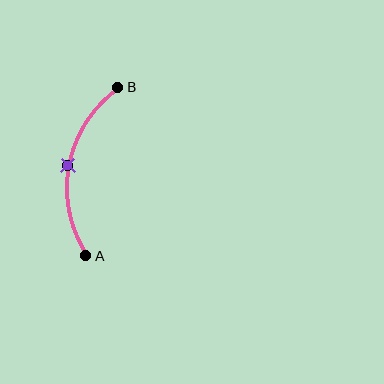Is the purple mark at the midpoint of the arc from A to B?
Yes. The purple mark lies on the arc at equal arc-length from both A and B — it is the arc midpoint.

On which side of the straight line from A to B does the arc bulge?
The arc bulges to the left of the straight line connecting A and B.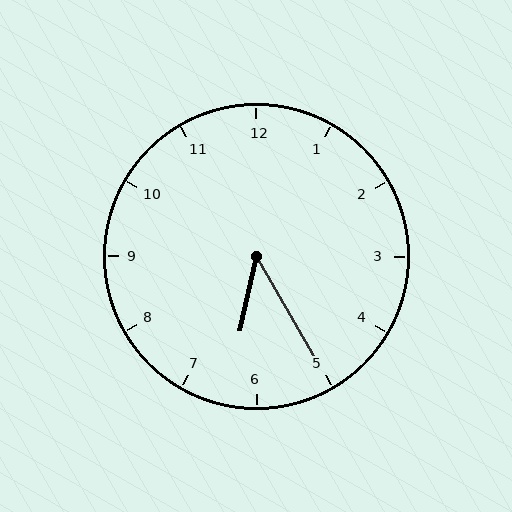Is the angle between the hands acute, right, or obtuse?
It is acute.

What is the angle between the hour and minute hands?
Approximately 42 degrees.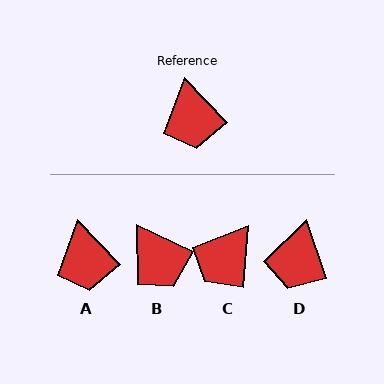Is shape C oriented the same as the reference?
No, it is off by about 48 degrees.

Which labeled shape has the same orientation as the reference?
A.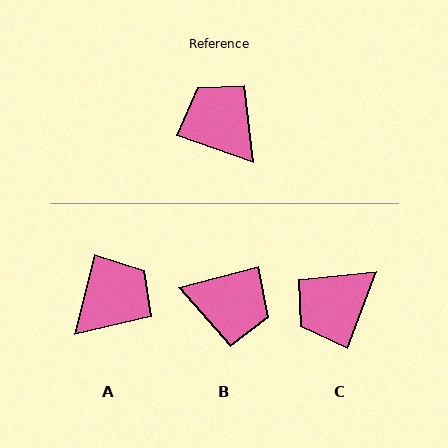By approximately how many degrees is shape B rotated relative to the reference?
Approximately 145 degrees clockwise.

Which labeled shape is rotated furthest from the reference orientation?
B, about 145 degrees away.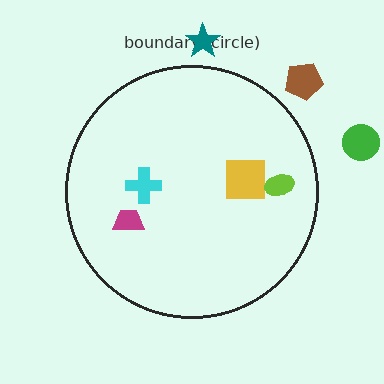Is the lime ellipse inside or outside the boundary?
Inside.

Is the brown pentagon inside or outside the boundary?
Outside.